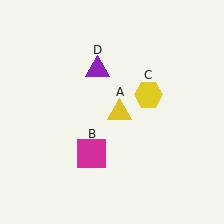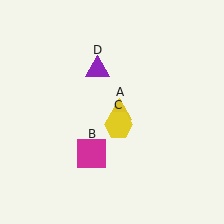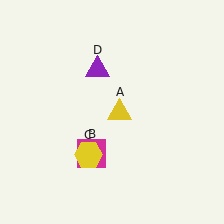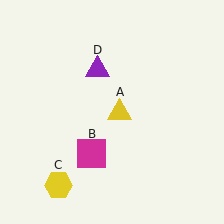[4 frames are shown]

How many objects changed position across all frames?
1 object changed position: yellow hexagon (object C).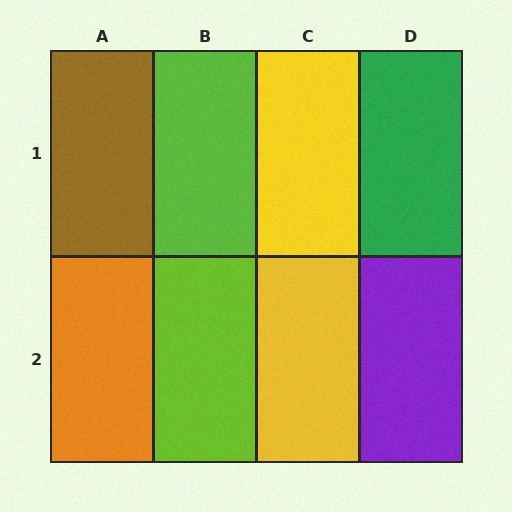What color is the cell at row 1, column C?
Yellow.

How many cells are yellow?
2 cells are yellow.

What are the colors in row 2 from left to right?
Orange, lime, yellow, purple.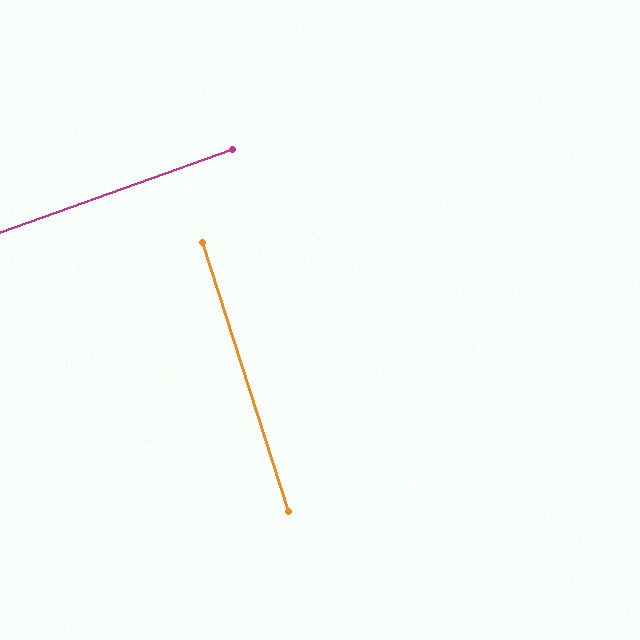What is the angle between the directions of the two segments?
Approximately 88 degrees.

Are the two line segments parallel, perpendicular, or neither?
Perpendicular — they meet at approximately 88°.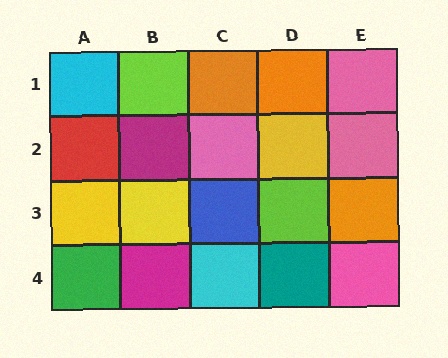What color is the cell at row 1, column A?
Cyan.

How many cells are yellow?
3 cells are yellow.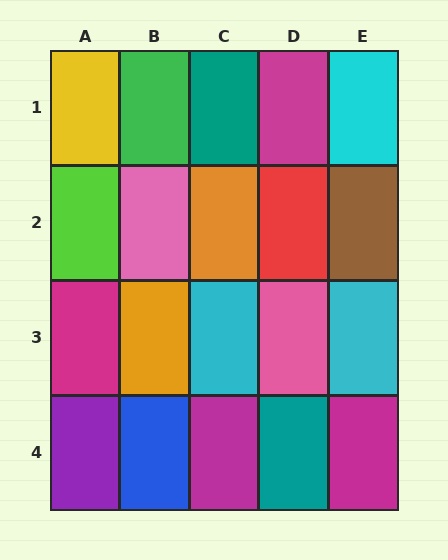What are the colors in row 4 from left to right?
Purple, blue, magenta, teal, magenta.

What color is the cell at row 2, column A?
Lime.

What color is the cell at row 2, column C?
Orange.